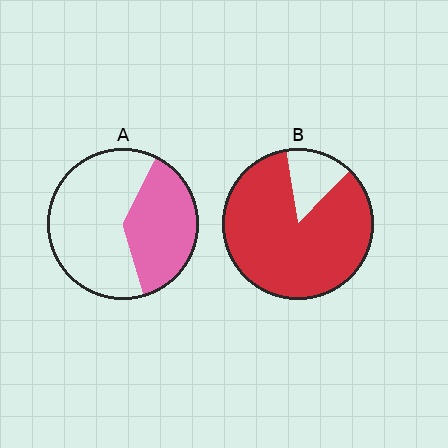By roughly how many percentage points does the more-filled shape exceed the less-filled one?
By roughly 45 percentage points (B over A).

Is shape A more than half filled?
No.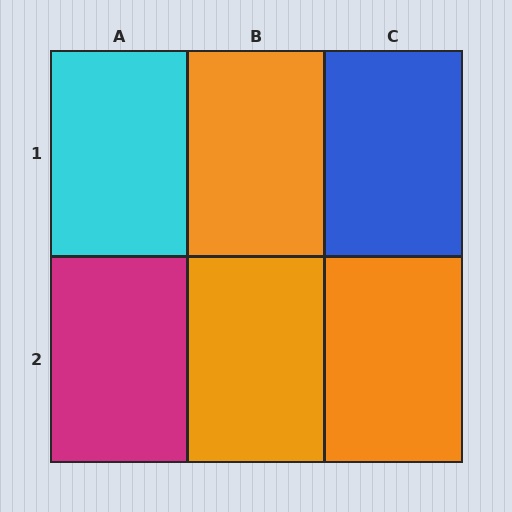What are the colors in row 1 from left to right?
Cyan, orange, blue.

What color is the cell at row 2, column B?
Orange.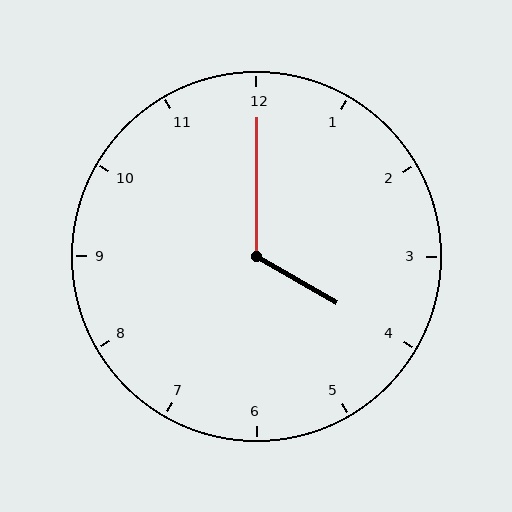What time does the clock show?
4:00.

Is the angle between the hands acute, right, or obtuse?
It is obtuse.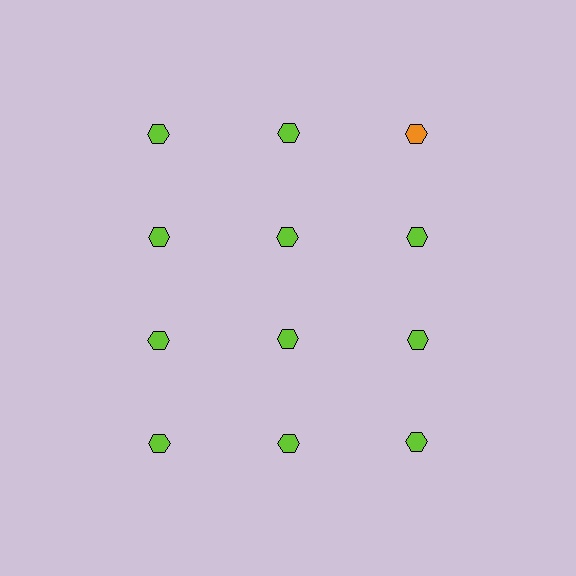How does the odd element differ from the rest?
It has a different color: orange instead of lime.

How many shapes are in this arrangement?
There are 12 shapes arranged in a grid pattern.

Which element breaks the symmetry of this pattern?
The orange hexagon in the top row, center column breaks the symmetry. All other shapes are lime hexagons.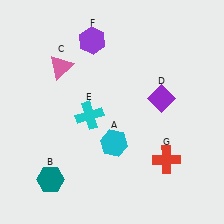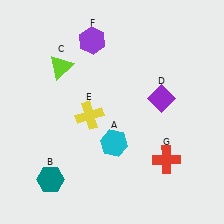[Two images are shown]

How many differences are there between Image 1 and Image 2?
There are 2 differences between the two images.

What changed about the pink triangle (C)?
In Image 1, C is pink. In Image 2, it changed to lime.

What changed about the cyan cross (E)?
In Image 1, E is cyan. In Image 2, it changed to yellow.